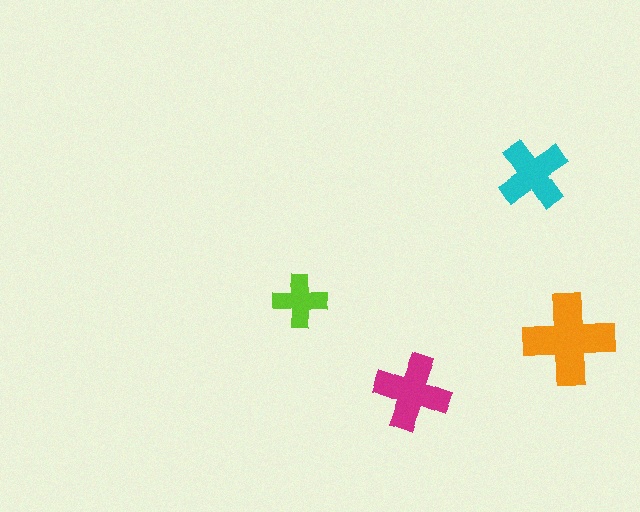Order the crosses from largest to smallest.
the orange one, the magenta one, the cyan one, the lime one.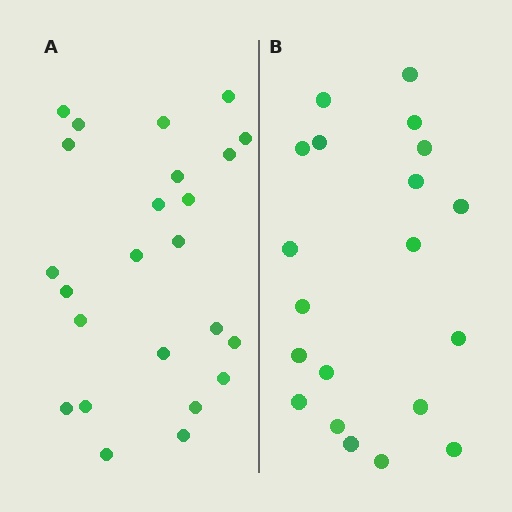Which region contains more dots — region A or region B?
Region A (the left region) has more dots.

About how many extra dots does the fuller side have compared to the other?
Region A has about 4 more dots than region B.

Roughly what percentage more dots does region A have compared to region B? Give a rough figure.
About 20% more.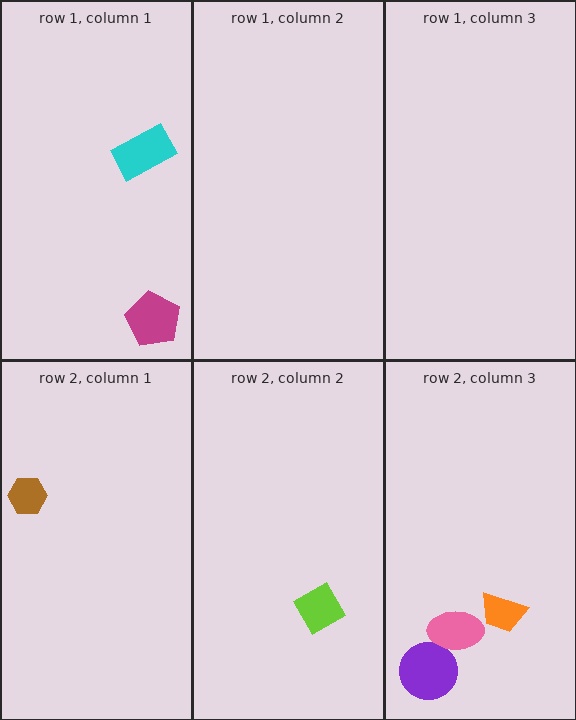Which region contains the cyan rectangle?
The row 1, column 1 region.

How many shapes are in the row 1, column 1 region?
2.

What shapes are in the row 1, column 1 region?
The magenta pentagon, the cyan rectangle.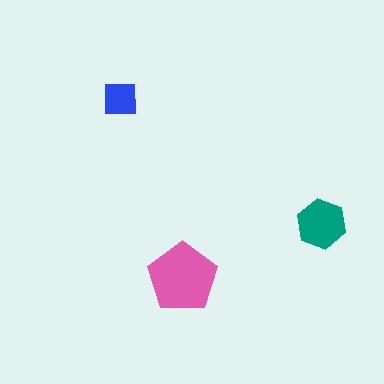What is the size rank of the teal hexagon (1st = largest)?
2nd.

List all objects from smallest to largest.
The blue square, the teal hexagon, the pink pentagon.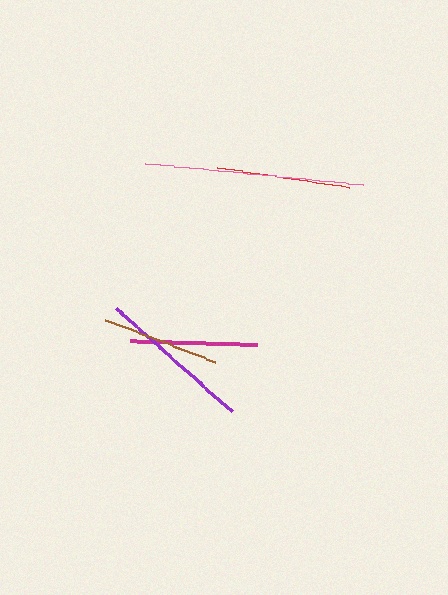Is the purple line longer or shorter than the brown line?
The purple line is longer than the brown line.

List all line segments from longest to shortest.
From longest to shortest: pink, purple, red, magenta, brown.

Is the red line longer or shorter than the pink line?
The pink line is longer than the red line.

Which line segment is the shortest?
The brown line is the shortest at approximately 117 pixels.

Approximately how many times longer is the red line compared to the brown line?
The red line is approximately 1.1 times the length of the brown line.